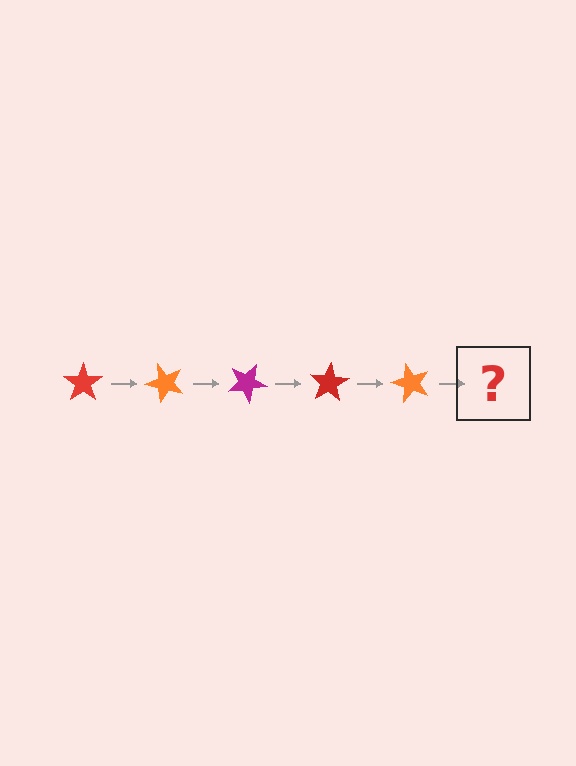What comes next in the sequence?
The next element should be a magenta star, rotated 250 degrees from the start.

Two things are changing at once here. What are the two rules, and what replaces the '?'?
The two rules are that it rotates 50 degrees each step and the color cycles through red, orange, and magenta. The '?' should be a magenta star, rotated 250 degrees from the start.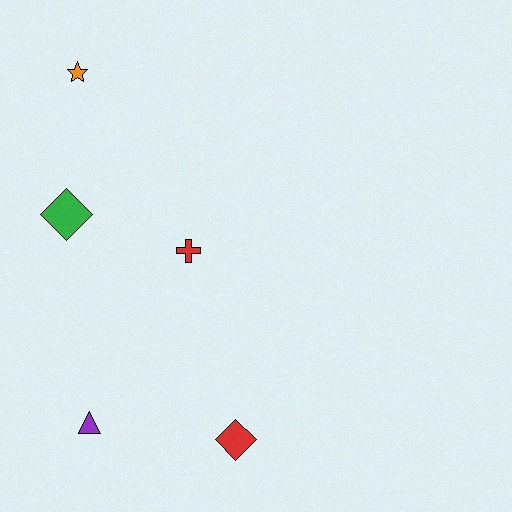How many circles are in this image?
There are no circles.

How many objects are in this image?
There are 5 objects.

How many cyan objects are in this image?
There are no cyan objects.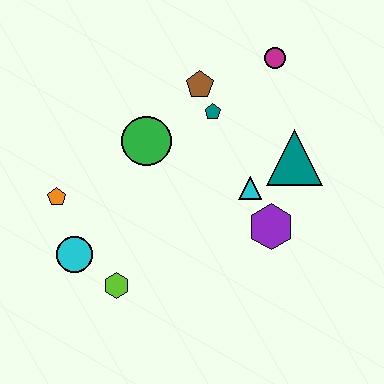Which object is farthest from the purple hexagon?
The orange pentagon is farthest from the purple hexagon.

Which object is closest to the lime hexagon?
The cyan circle is closest to the lime hexagon.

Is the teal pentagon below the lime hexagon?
No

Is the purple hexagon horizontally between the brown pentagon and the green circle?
No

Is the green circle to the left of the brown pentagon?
Yes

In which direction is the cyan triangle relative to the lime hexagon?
The cyan triangle is to the right of the lime hexagon.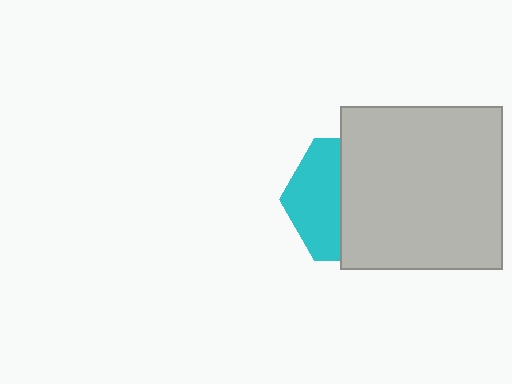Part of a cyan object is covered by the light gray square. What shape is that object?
It is a hexagon.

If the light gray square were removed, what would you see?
You would see the complete cyan hexagon.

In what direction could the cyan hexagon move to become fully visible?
The cyan hexagon could move left. That would shift it out from behind the light gray square entirely.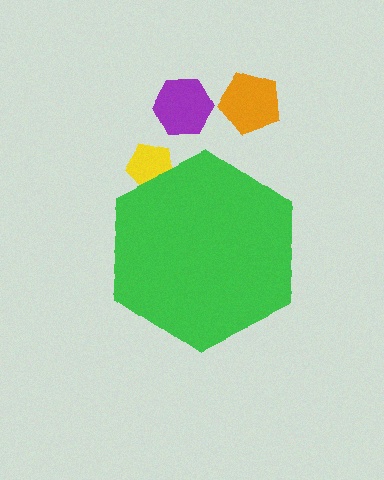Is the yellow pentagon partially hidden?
Yes, the yellow pentagon is partially hidden behind the green hexagon.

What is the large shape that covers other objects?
A green hexagon.